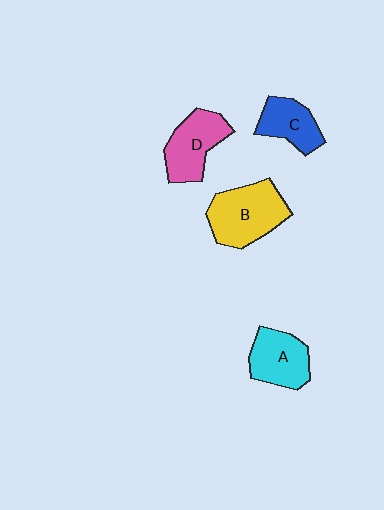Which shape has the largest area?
Shape B (yellow).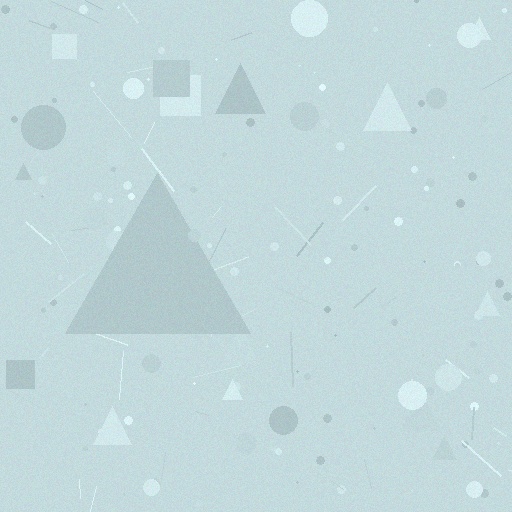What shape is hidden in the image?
A triangle is hidden in the image.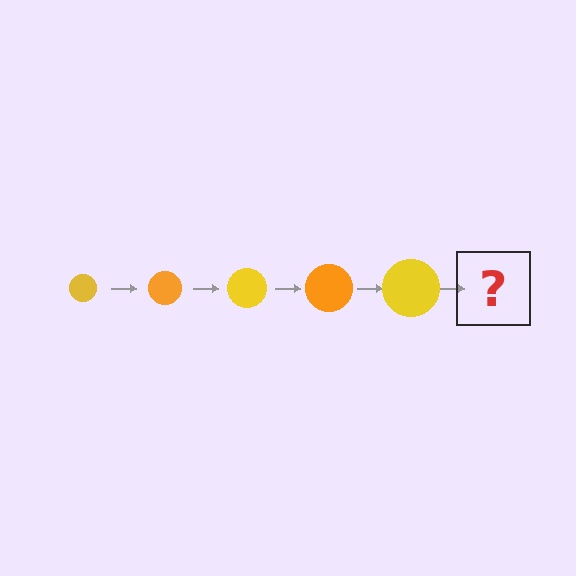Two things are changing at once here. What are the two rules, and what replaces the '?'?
The two rules are that the circle grows larger each step and the color cycles through yellow and orange. The '?' should be an orange circle, larger than the previous one.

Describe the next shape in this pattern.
It should be an orange circle, larger than the previous one.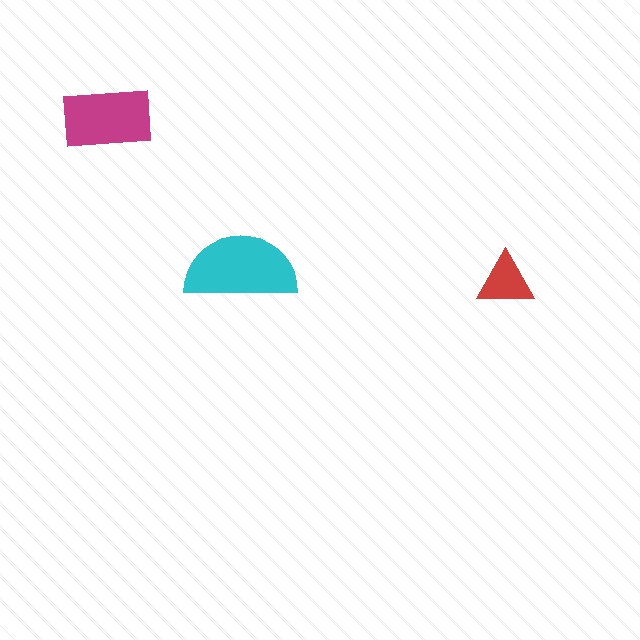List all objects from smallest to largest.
The red triangle, the magenta rectangle, the cyan semicircle.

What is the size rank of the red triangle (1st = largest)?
3rd.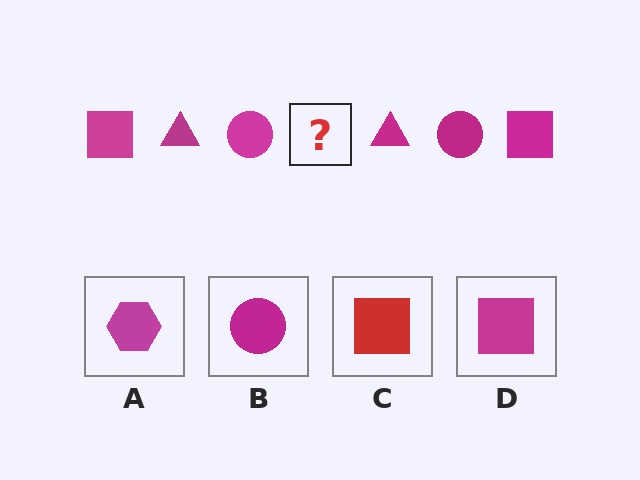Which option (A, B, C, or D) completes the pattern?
D.